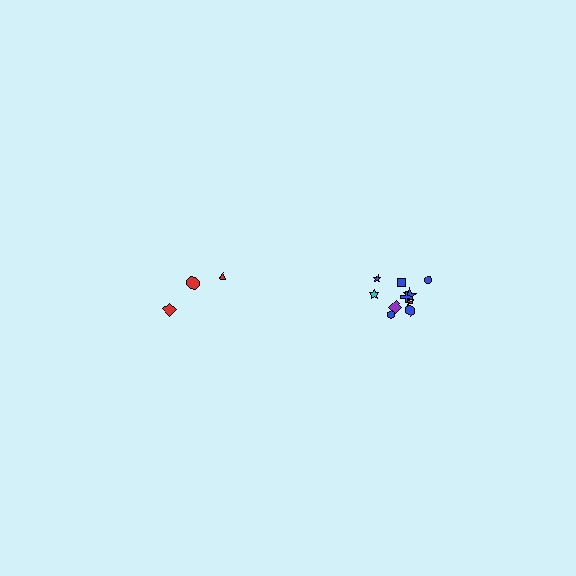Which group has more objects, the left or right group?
The right group.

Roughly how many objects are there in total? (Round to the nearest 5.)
Roughly 15 objects in total.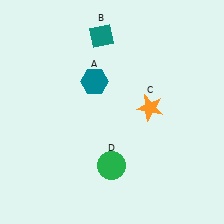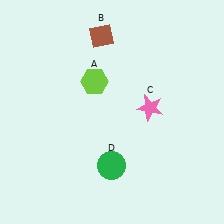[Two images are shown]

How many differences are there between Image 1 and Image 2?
There are 3 differences between the two images.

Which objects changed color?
A changed from teal to lime. B changed from teal to brown. C changed from orange to pink.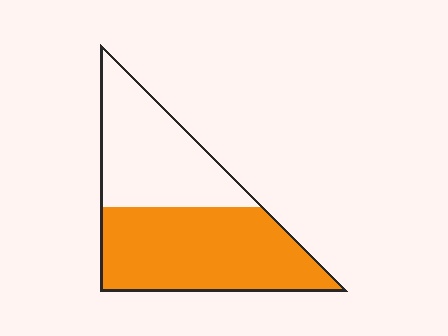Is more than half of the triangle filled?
Yes.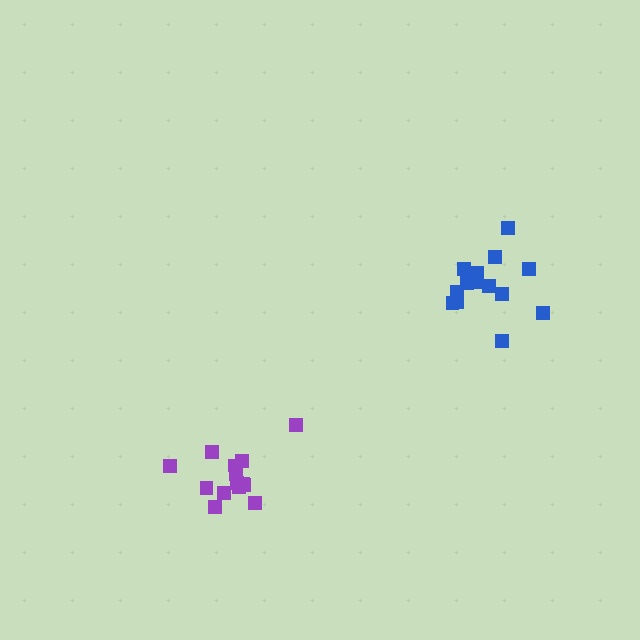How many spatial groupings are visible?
There are 2 spatial groupings.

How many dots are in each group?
Group 1: 14 dots, Group 2: 14 dots (28 total).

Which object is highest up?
The blue cluster is topmost.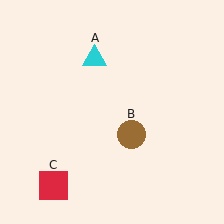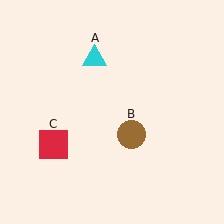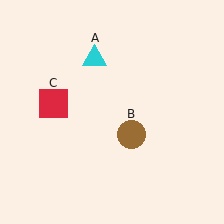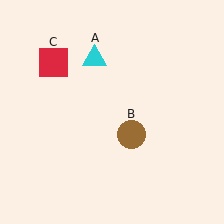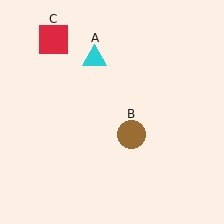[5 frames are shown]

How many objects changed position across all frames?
1 object changed position: red square (object C).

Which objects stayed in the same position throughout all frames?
Cyan triangle (object A) and brown circle (object B) remained stationary.